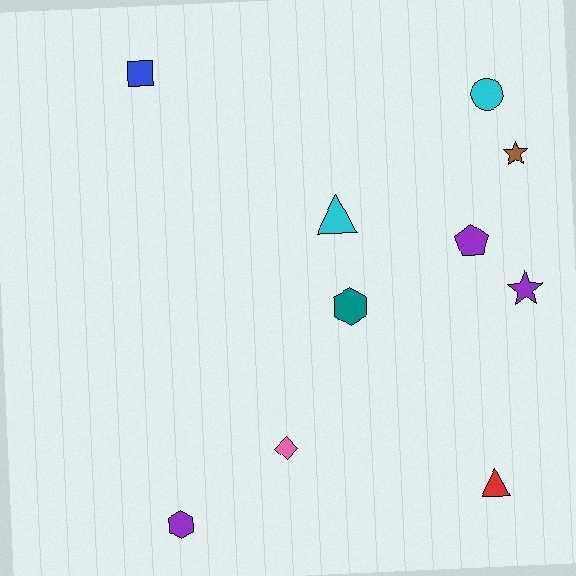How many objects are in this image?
There are 10 objects.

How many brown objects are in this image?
There is 1 brown object.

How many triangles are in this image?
There are 2 triangles.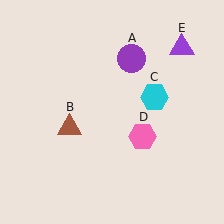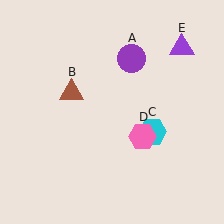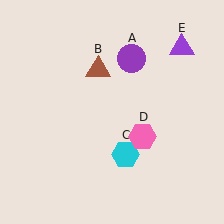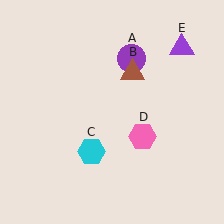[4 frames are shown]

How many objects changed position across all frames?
2 objects changed position: brown triangle (object B), cyan hexagon (object C).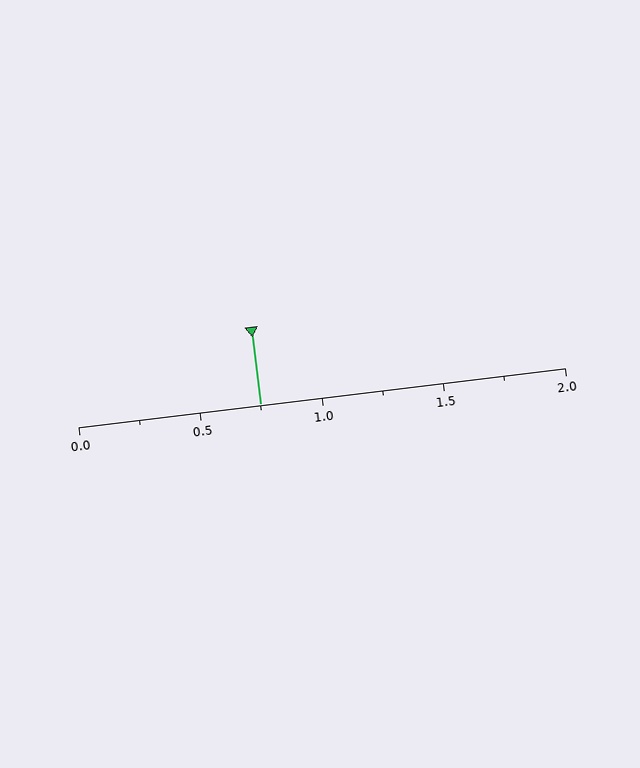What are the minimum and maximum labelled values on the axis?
The axis runs from 0.0 to 2.0.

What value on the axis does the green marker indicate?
The marker indicates approximately 0.75.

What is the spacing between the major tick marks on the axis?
The major ticks are spaced 0.5 apart.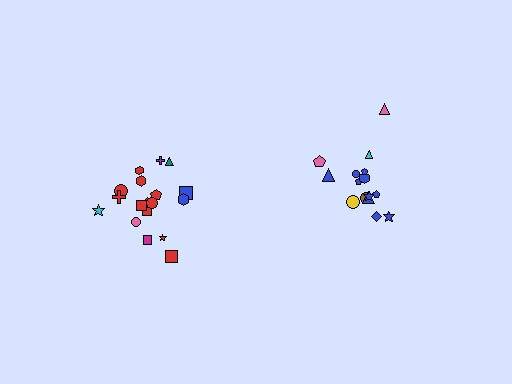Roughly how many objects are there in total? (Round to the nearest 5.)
Roughly 35 objects in total.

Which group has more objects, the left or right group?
The left group.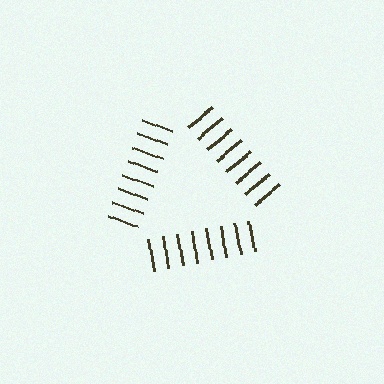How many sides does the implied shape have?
3 sides — the line-ends trace a triangle.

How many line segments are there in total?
24 — 8 along each of the 3 edges.